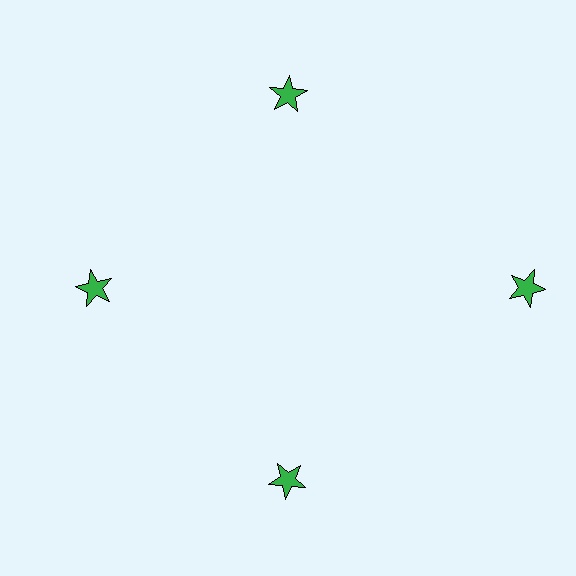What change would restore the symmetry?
The symmetry would be restored by moving it inward, back onto the ring so that all 4 stars sit at equal angles and equal distance from the center.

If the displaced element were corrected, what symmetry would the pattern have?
It would have 4-fold rotational symmetry — the pattern would map onto itself every 90 degrees.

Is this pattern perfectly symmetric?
No. The 4 green stars are arranged in a ring, but one element near the 3 o'clock position is pushed outward from the center, breaking the 4-fold rotational symmetry.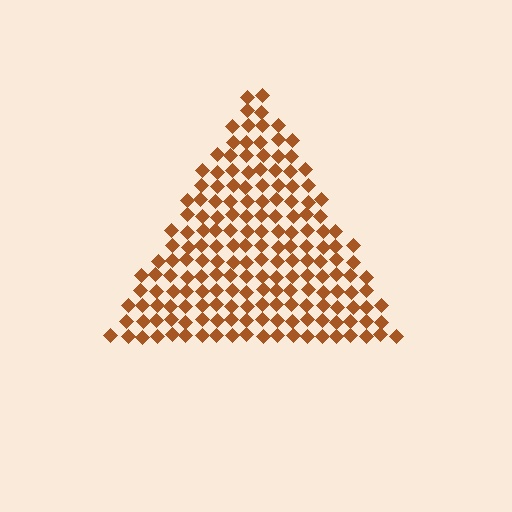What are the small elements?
The small elements are diamonds.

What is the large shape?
The large shape is a triangle.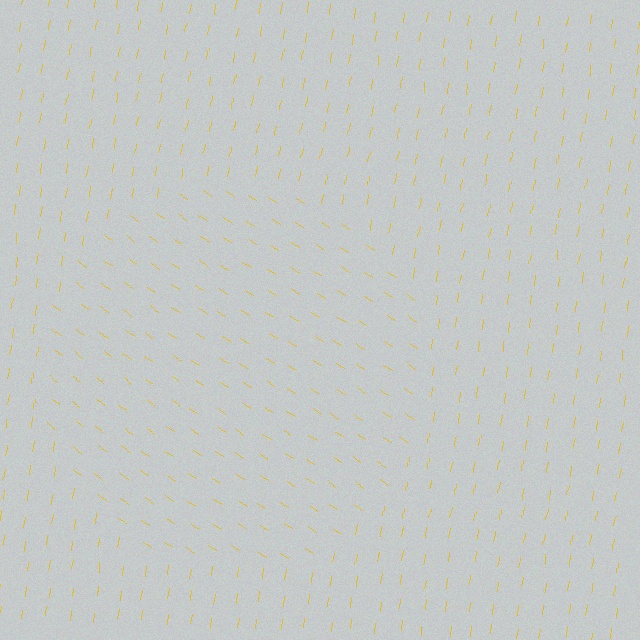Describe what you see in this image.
The image is filled with small yellow line segments. A circle region in the image has lines oriented differently from the surrounding lines, creating a visible texture boundary.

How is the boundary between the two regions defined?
The boundary is defined purely by a change in line orientation (approximately 65 degrees difference). All lines are the same color and thickness.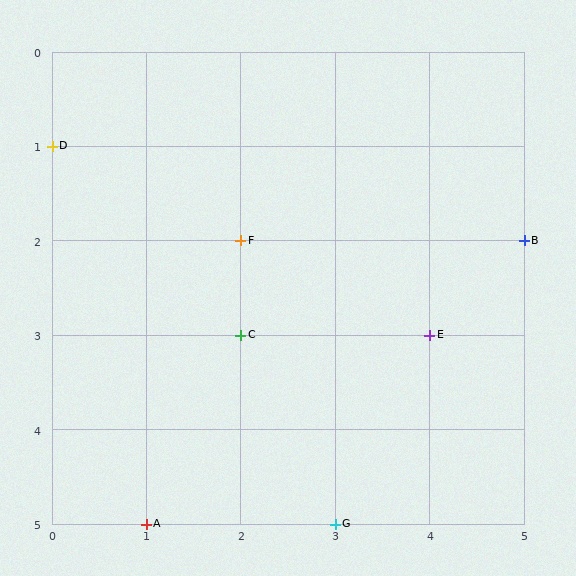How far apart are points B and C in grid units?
Points B and C are 3 columns and 1 row apart (about 3.2 grid units diagonally).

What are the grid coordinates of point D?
Point D is at grid coordinates (0, 1).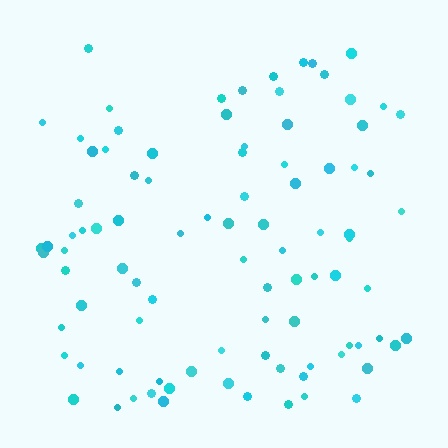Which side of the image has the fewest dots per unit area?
The top.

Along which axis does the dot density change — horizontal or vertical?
Vertical.